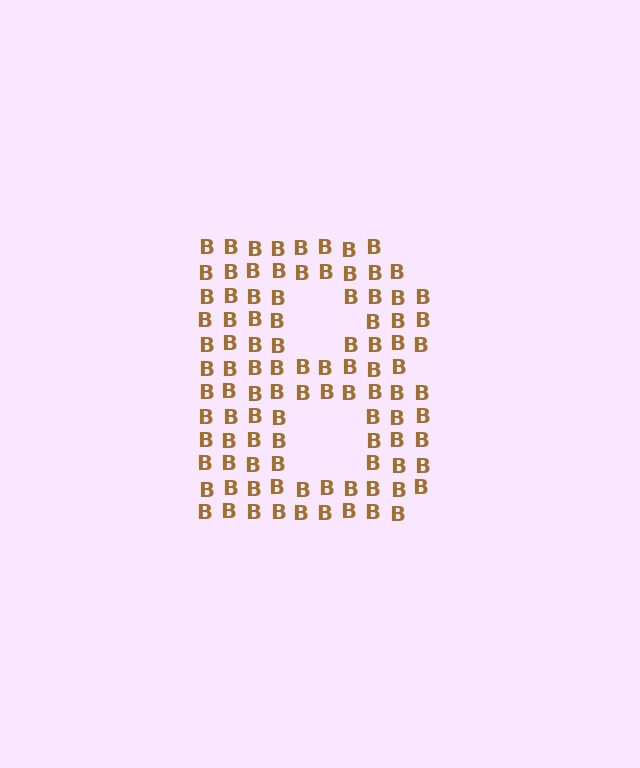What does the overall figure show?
The overall figure shows the letter B.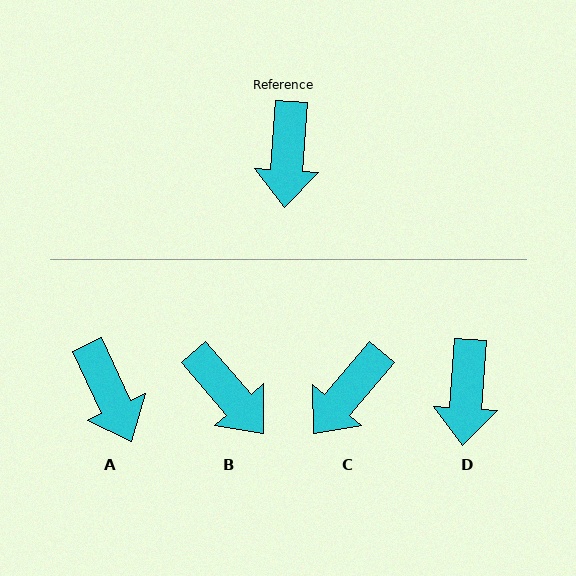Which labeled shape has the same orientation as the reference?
D.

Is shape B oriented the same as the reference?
No, it is off by about 45 degrees.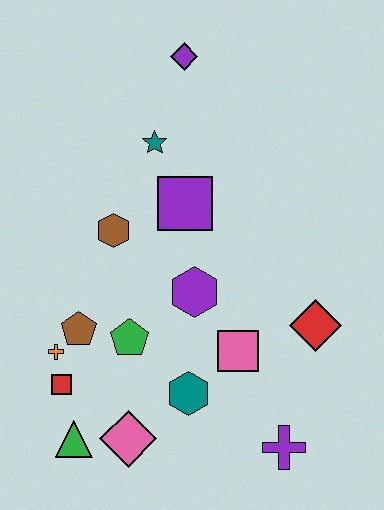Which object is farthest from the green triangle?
The purple diamond is farthest from the green triangle.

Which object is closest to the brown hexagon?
The purple square is closest to the brown hexagon.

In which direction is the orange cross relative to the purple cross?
The orange cross is to the left of the purple cross.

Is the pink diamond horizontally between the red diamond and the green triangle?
Yes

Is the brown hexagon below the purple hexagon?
No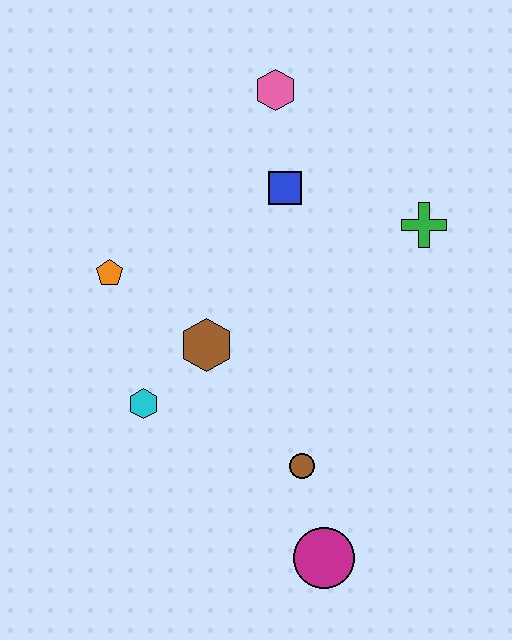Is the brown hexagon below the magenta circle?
No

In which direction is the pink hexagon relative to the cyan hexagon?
The pink hexagon is above the cyan hexagon.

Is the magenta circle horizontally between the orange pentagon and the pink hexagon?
No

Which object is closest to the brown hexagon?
The cyan hexagon is closest to the brown hexagon.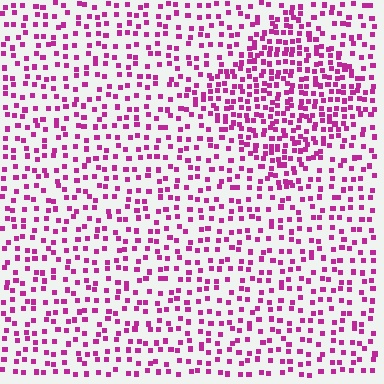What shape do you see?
I see a diamond.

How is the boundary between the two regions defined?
The boundary is defined by a change in element density (approximately 1.9x ratio). All elements are the same color, size, and shape.